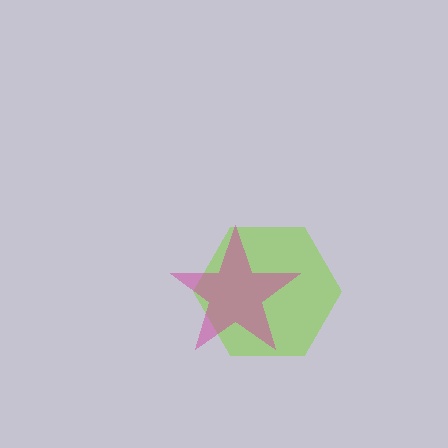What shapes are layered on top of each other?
The layered shapes are: a lime hexagon, a magenta star.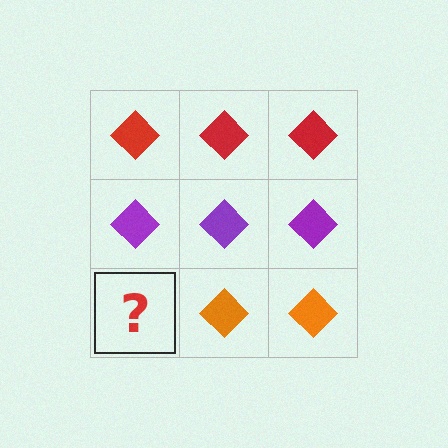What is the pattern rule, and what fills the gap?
The rule is that each row has a consistent color. The gap should be filled with an orange diamond.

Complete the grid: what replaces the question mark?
The question mark should be replaced with an orange diamond.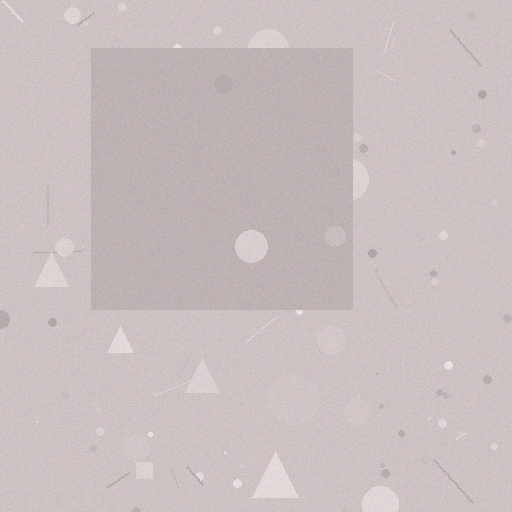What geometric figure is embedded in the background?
A square is embedded in the background.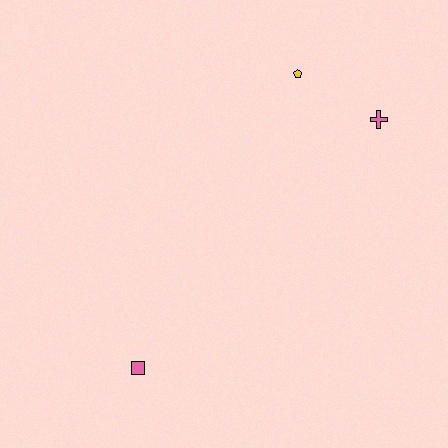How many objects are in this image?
There are 3 objects.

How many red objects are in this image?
There are no red objects.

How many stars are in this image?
There are no stars.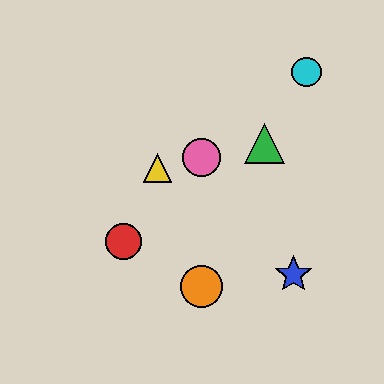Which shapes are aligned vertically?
The purple circle, the orange circle, the pink circle are aligned vertically.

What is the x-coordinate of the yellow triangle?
The yellow triangle is at x≈158.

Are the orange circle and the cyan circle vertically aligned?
No, the orange circle is at x≈201 and the cyan circle is at x≈306.